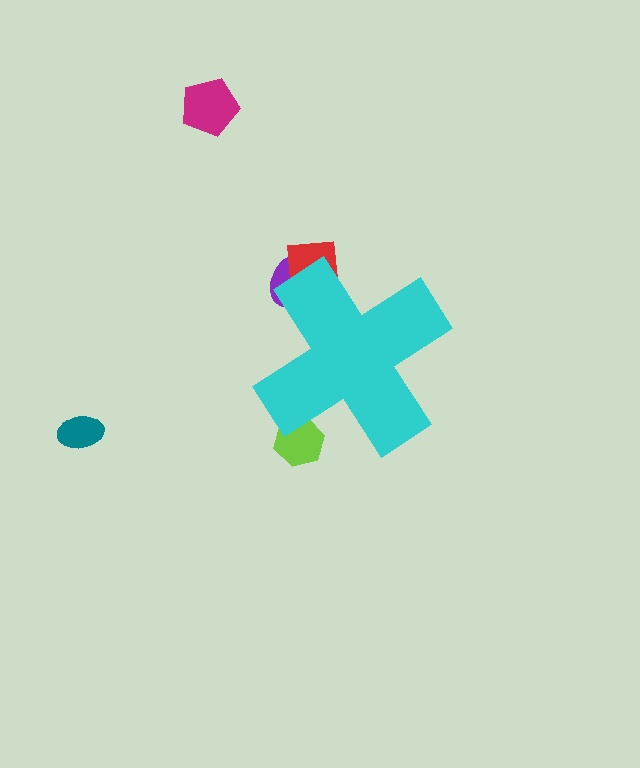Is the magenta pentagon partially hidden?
No, the magenta pentagon is fully visible.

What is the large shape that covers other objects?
A cyan cross.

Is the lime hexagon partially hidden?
Yes, the lime hexagon is partially hidden behind the cyan cross.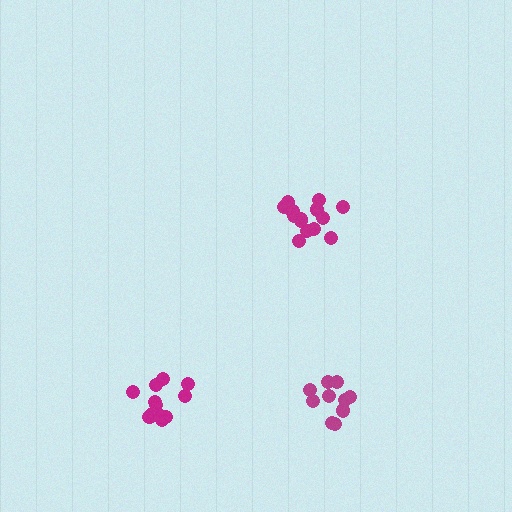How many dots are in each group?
Group 1: 11 dots, Group 2: 14 dots, Group 3: 12 dots (37 total).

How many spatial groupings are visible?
There are 3 spatial groupings.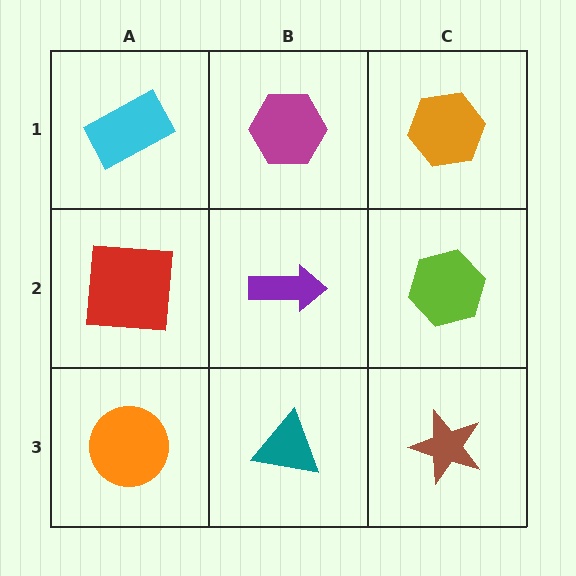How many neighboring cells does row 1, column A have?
2.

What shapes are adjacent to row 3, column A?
A red square (row 2, column A), a teal triangle (row 3, column B).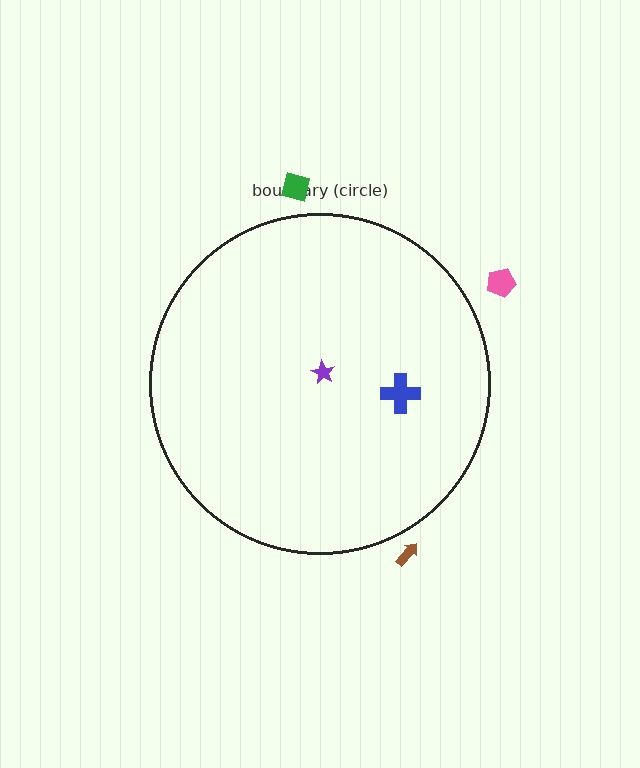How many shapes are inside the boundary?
2 inside, 3 outside.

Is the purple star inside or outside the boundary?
Inside.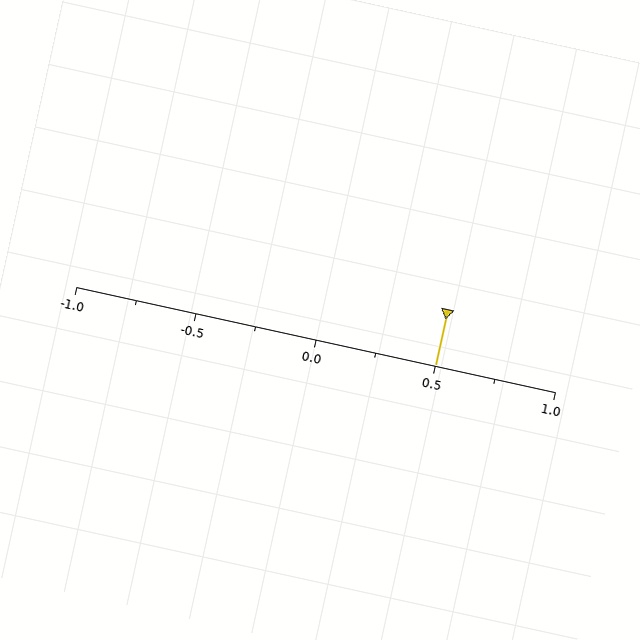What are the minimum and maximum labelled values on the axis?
The axis runs from -1.0 to 1.0.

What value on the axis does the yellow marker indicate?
The marker indicates approximately 0.5.